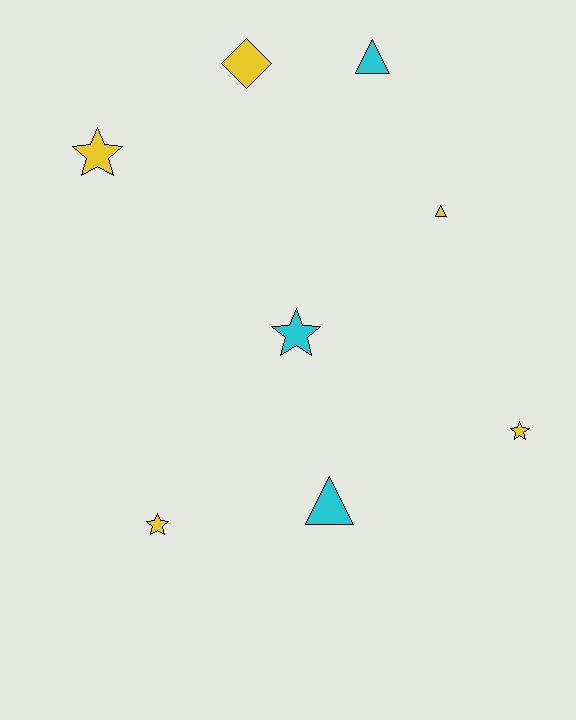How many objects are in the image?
There are 8 objects.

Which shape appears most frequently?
Star, with 4 objects.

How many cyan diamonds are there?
There are no cyan diamonds.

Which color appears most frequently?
Yellow, with 5 objects.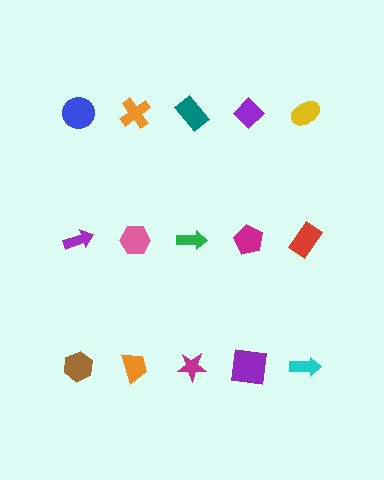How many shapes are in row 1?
5 shapes.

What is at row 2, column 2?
A pink hexagon.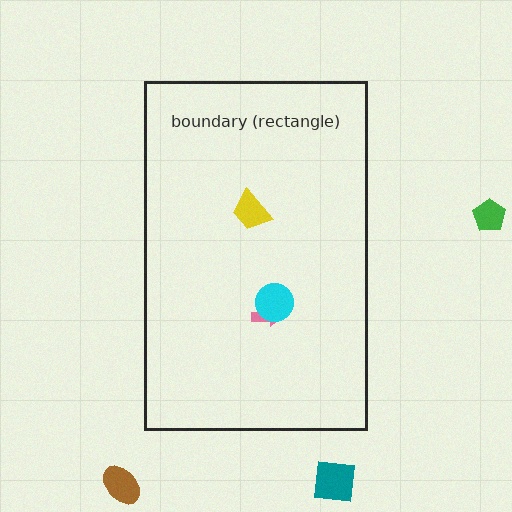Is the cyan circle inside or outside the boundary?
Inside.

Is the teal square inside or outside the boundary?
Outside.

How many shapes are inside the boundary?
3 inside, 3 outside.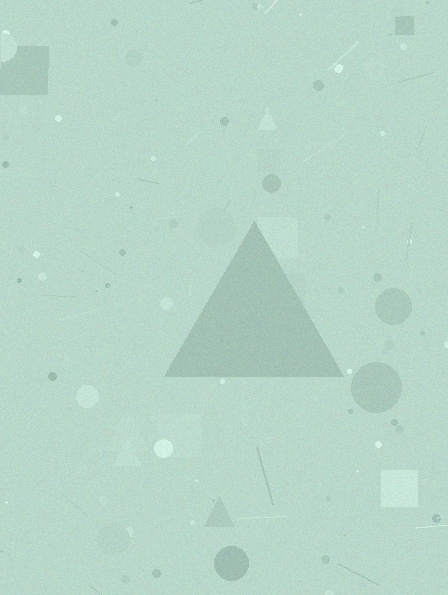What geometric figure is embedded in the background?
A triangle is embedded in the background.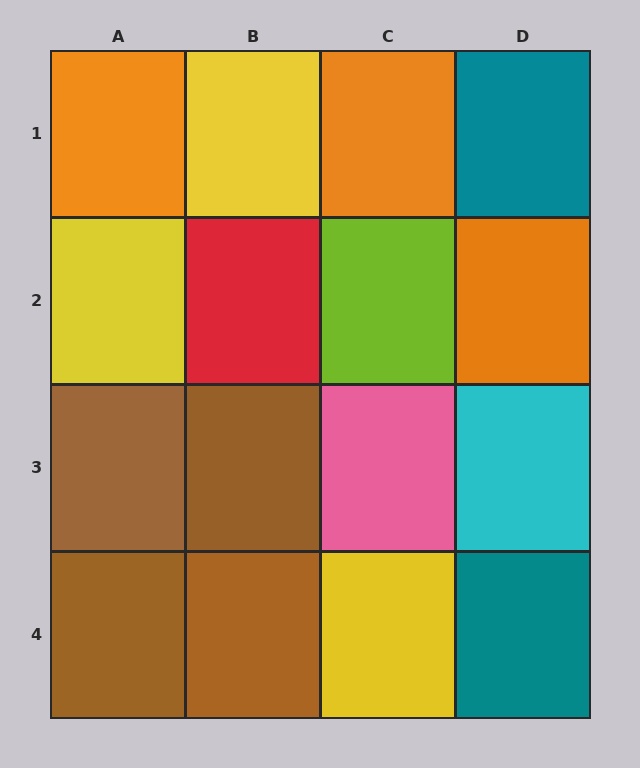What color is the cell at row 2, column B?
Red.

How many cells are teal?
2 cells are teal.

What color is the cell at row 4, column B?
Brown.